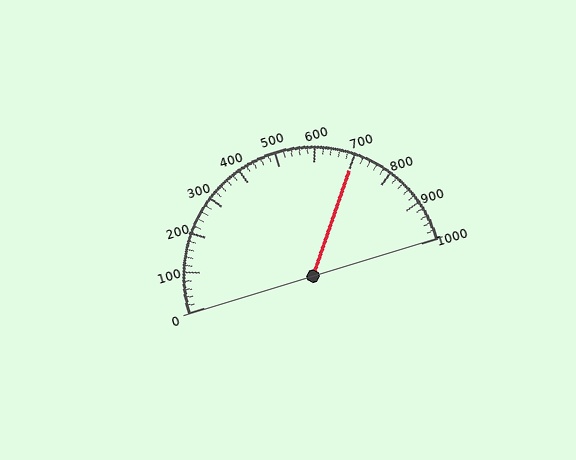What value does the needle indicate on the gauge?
The needle indicates approximately 700.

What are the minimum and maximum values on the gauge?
The gauge ranges from 0 to 1000.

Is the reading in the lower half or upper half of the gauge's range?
The reading is in the upper half of the range (0 to 1000).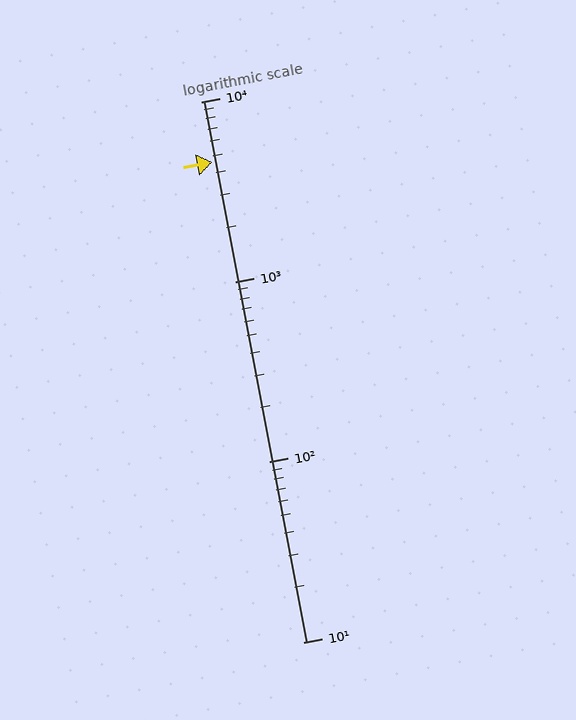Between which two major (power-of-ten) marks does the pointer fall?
The pointer is between 1000 and 10000.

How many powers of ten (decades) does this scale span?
The scale spans 3 decades, from 10 to 10000.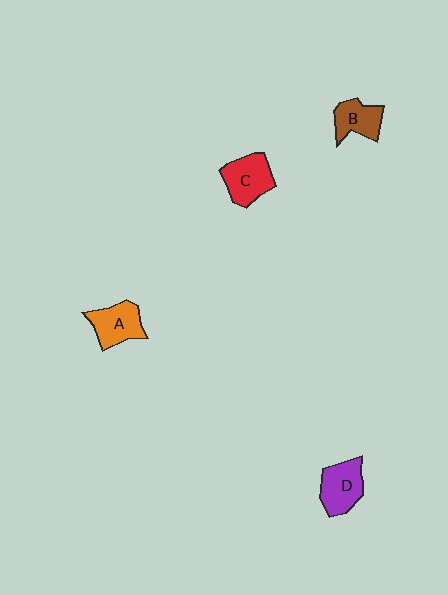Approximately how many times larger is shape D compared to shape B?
Approximately 1.2 times.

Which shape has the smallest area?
Shape B (brown).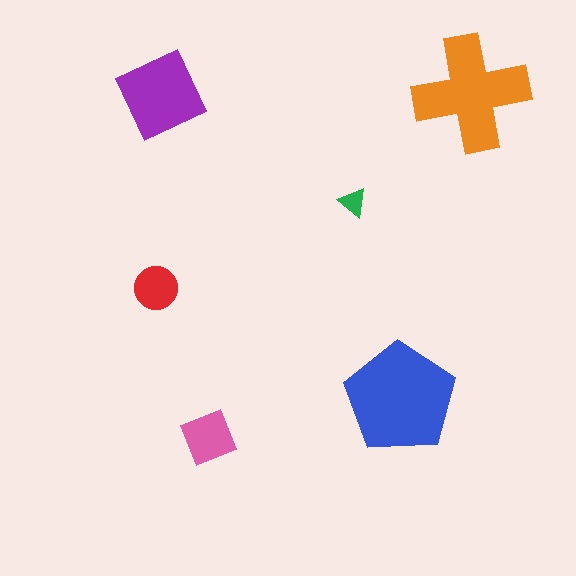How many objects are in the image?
There are 6 objects in the image.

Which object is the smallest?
The green triangle.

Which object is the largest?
The blue pentagon.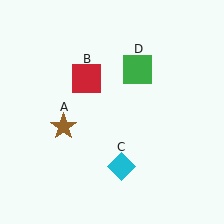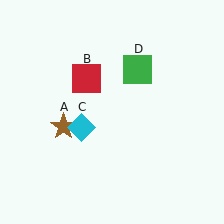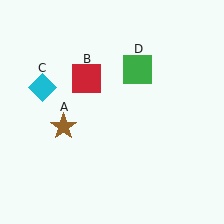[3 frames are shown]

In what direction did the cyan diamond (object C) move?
The cyan diamond (object C) moved up and to the left.